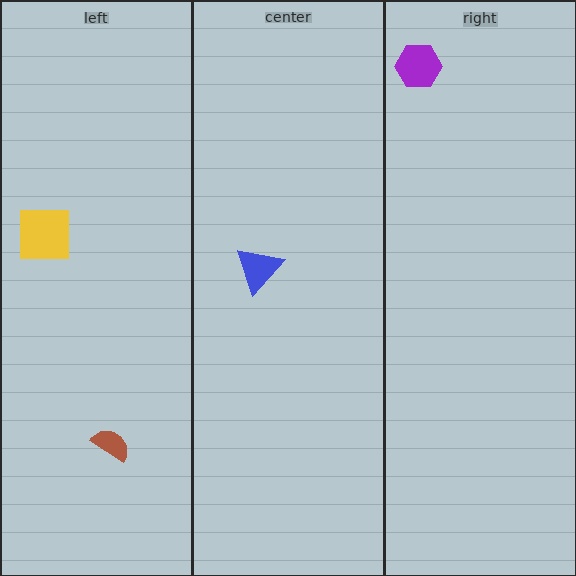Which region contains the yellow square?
The left region.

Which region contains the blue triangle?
The center region.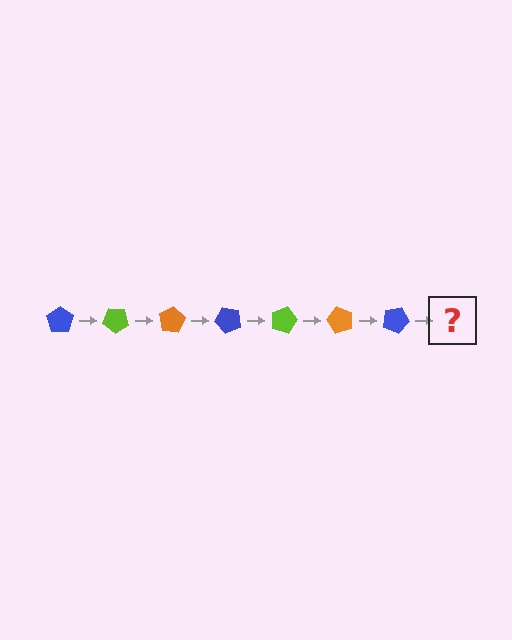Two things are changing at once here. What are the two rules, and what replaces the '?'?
The two rules are that it rotates 40 degrees each step and the color cycles through blue, lime, and orange. The '?' should be a lime pentagon, rotated 280 degrees from the start.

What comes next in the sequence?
The next element should be a lime pentagon, rotated 280 degrees from the start.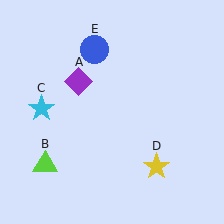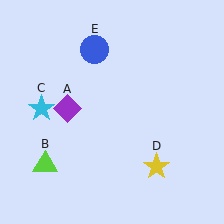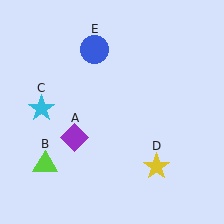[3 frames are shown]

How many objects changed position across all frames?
1 object changed position: purple diamond (object A).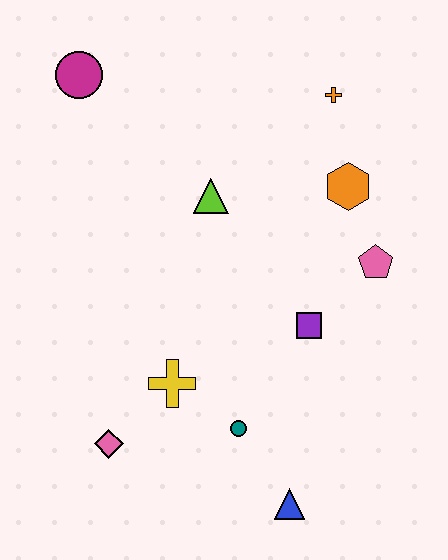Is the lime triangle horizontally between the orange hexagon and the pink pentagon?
No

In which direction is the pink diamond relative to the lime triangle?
The pink diamond is below the lime triangle.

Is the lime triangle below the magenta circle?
Yes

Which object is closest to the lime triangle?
The orange hexagon is closest to the lime triangle.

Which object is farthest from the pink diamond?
The orange cross is farthest from the pink diamond.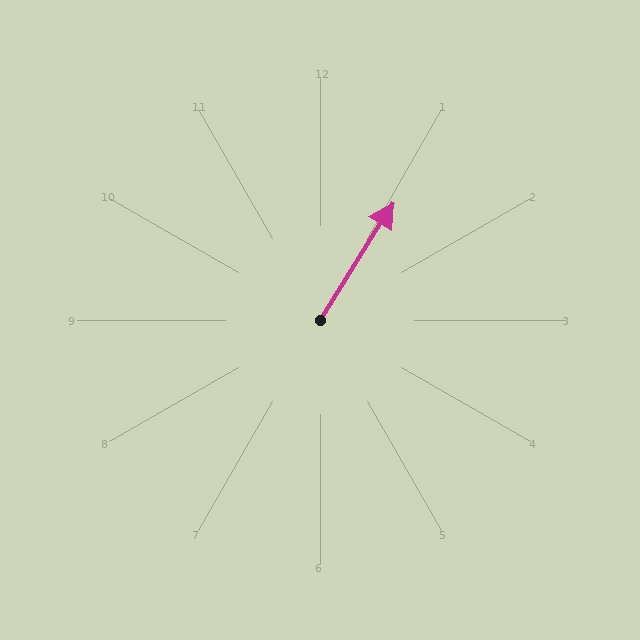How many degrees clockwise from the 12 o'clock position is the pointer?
Approximately 32 degrees.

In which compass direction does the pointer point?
Northeast.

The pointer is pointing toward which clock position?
Roughly 1 o'clock.